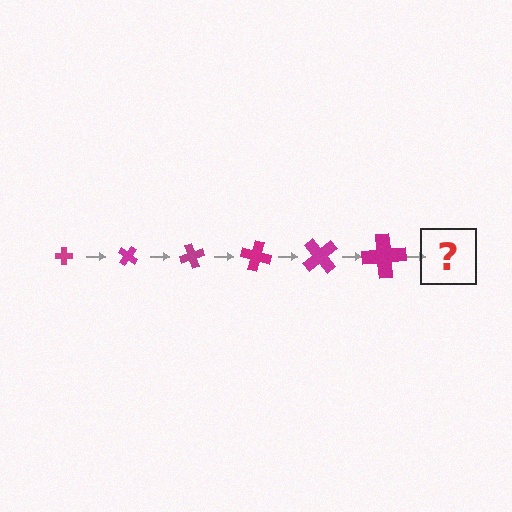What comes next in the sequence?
The next element should be a cross, larger than the previous one and rotated 210 degrees from the start.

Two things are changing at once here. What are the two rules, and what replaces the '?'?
The two rules are that the cross grows larger each step and it rotates 35 degrees each step. The '?' should be a cross, larger than the previous one and rotated 210 degrees from the start.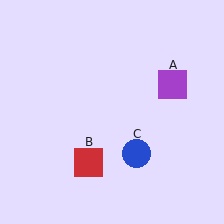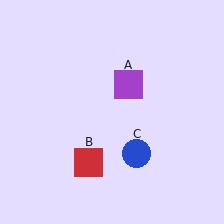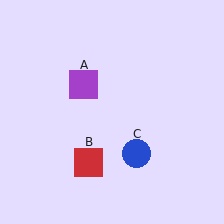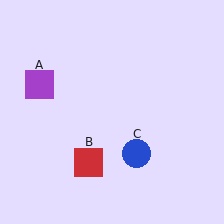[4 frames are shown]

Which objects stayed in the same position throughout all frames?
Red square (object B) and blue circle (object C) remained stationary.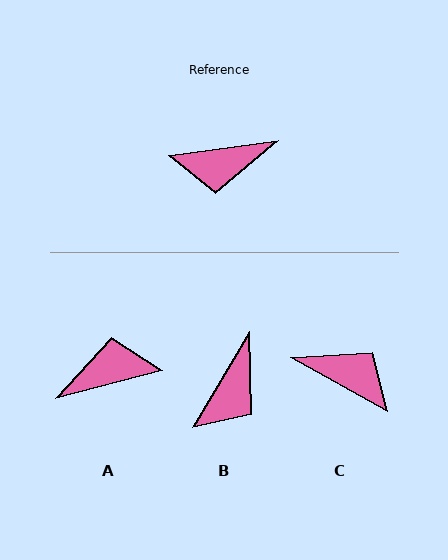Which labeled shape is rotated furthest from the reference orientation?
A, about 173 degrees away.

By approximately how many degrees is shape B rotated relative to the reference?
Approximately 52 degrees counter-clockwise.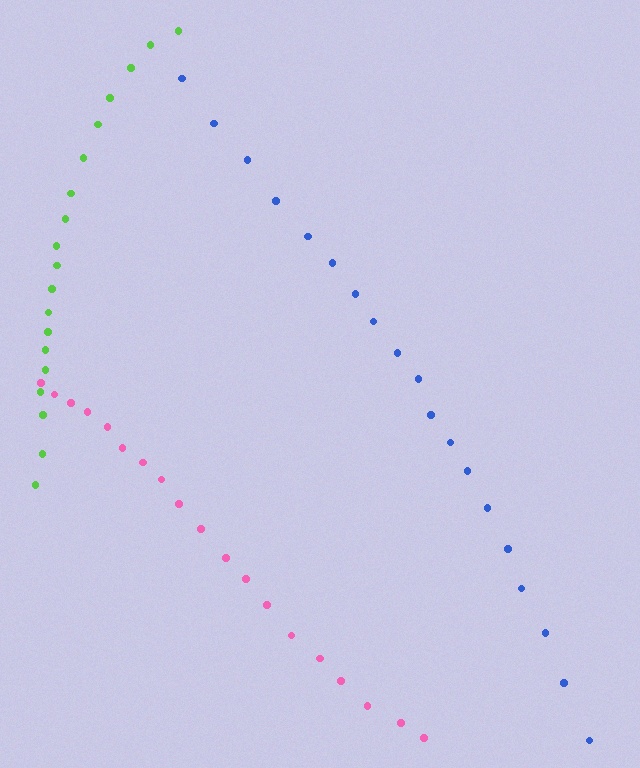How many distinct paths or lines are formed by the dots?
There are 3 distinct paths.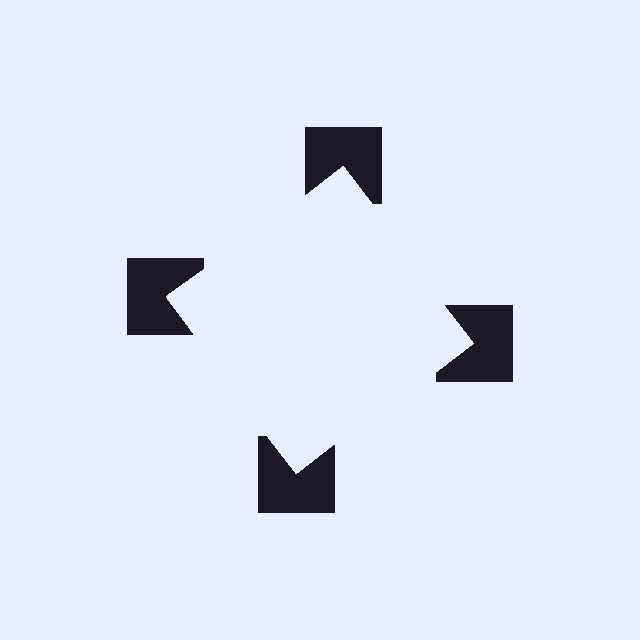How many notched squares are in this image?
There are 4 — one at each vertex of the illusory square.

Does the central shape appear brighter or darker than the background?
It typically appears slightly brighter than the background, even though no actual brightness change is drawn.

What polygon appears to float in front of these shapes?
An illusory square — its edges are inferred from the aligned wedge cuts in the notched squares, not physically drawn.